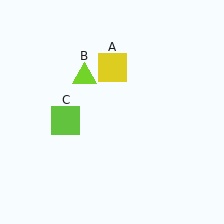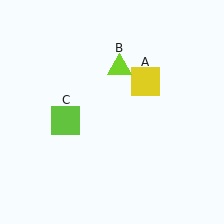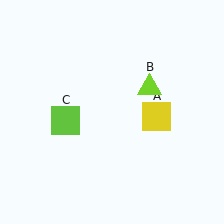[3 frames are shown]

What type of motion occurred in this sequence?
The yellow square (object A), lime triangle (object B) rotated clockwise around the center of the scene.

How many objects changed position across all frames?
2 objects changed position: yellow square (object A), lime triangle (object B).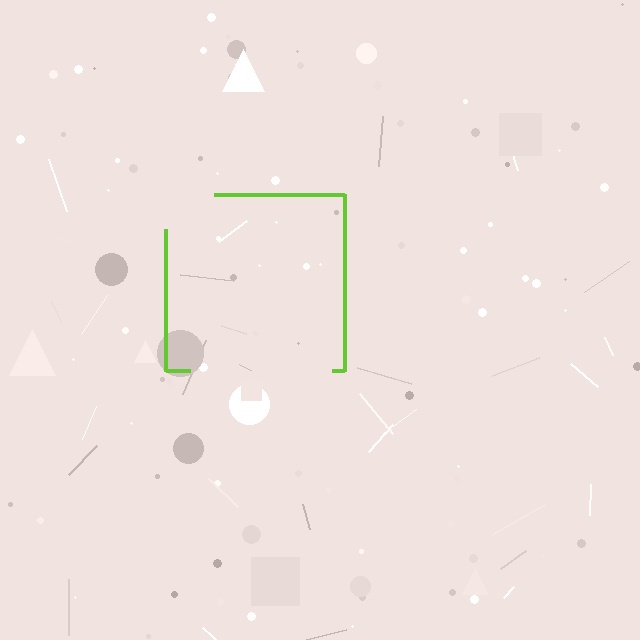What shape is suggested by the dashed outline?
The dashed outline suggests a square.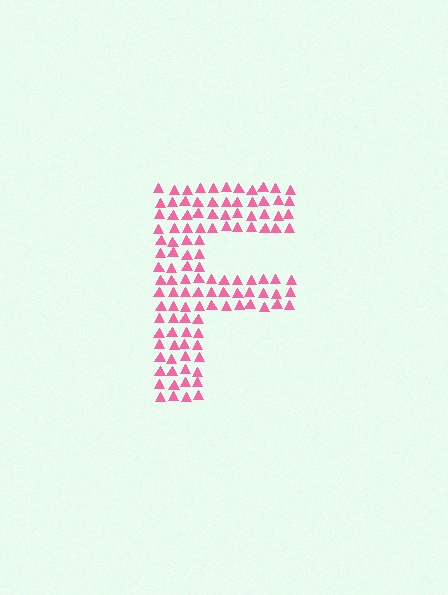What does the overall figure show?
The overall figure shows the letter F.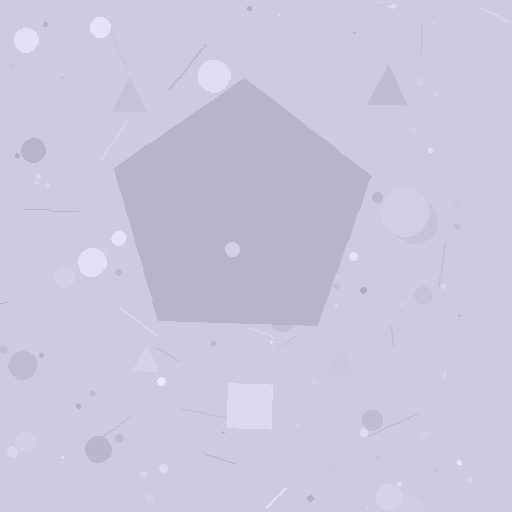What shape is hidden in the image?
A pentagon is hidden in the image.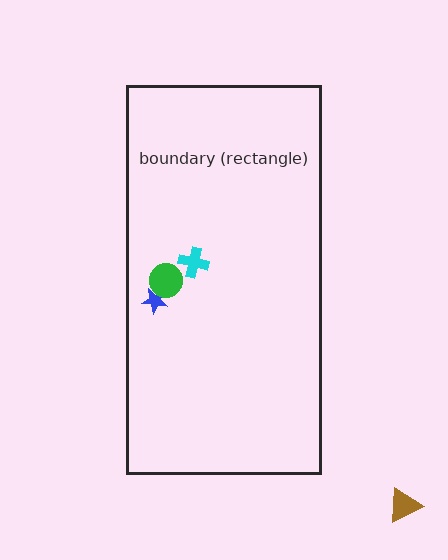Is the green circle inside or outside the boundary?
Inside.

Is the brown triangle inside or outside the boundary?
Outside.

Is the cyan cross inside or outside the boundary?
Inside.